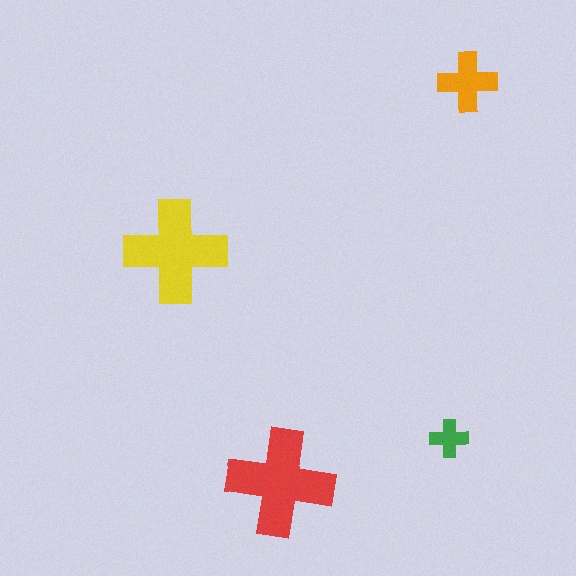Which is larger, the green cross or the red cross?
The red one.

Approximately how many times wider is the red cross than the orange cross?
About 2 times wider.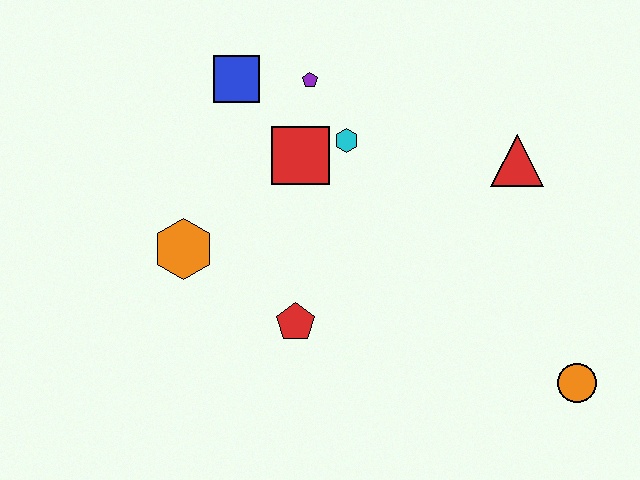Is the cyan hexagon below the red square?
No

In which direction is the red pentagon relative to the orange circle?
The red pentagon is to the left of the orange circle.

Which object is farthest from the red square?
The orange circle is farthest from the red square.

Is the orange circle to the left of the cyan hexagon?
No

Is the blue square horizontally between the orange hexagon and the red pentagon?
Yes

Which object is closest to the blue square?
The purple pentagon is closest to the blue square.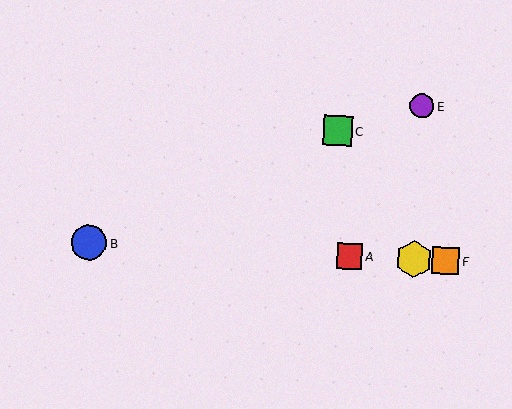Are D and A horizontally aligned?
Yes, both are at y≈259.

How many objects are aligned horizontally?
4 objects (A, B, D, F) are aligned horizontally.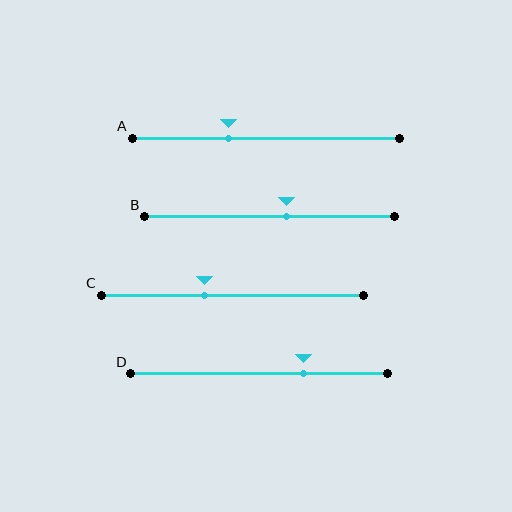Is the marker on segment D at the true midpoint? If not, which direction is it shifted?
No, the marker on segment D is shifted to the right by about 17% of the segment length.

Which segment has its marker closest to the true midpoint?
Segment B has its marker closest to the true midpoint.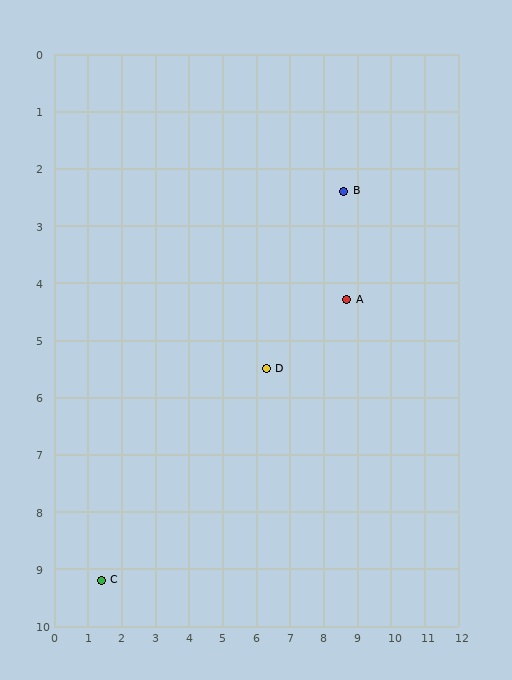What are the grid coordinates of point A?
Point A is at approximately (8.7, 4.3).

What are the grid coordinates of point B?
Point B is at approximately (8.6, 2.4).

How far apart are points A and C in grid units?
Points A and C are about 8.8 grid units apart.